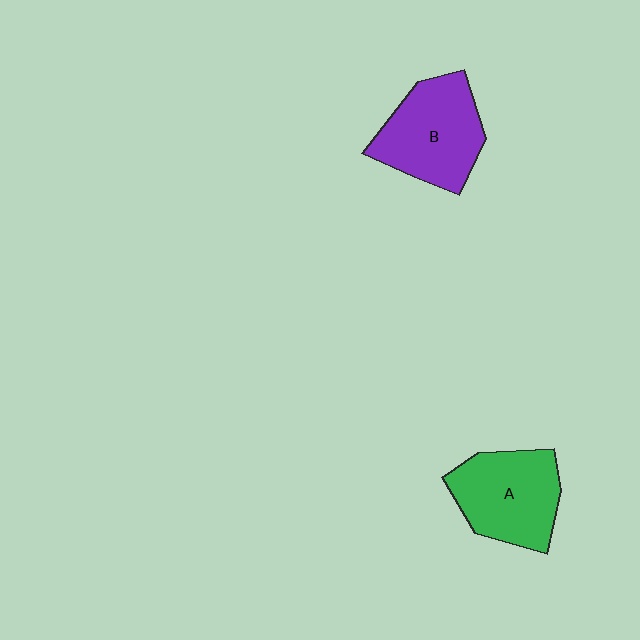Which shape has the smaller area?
Shape A (green).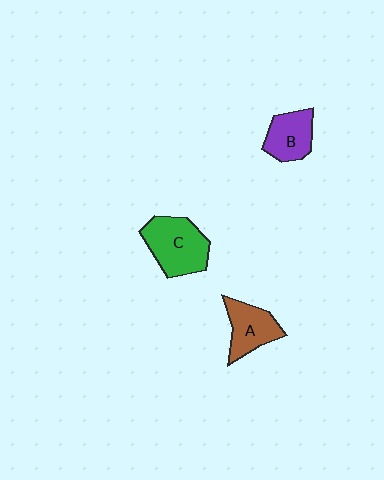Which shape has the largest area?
Shape C (green).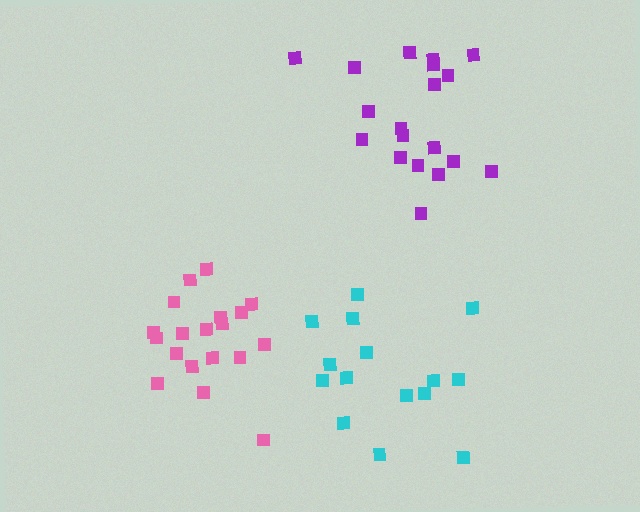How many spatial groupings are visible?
There are 3 spatial groupings.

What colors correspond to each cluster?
The clusters are colored: cyan, purple, pink.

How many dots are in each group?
Group 1: 15 dots, Group 2: 19 dots, Group 3: 19 dots (53 total).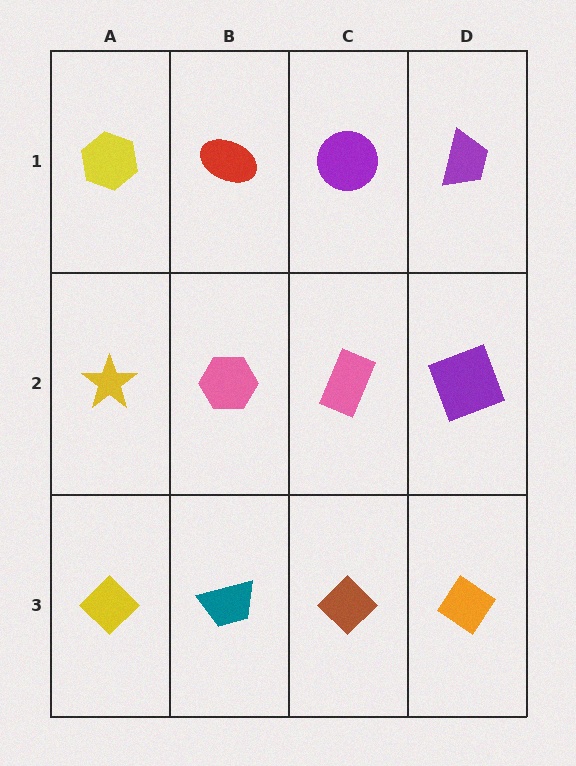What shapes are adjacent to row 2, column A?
A yellow hexagon (row 1, column A), a yellow diamond (row 3, column A), a pink hexagon (row 2, column B).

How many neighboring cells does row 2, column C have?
4.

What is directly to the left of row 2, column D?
A pink rectangle.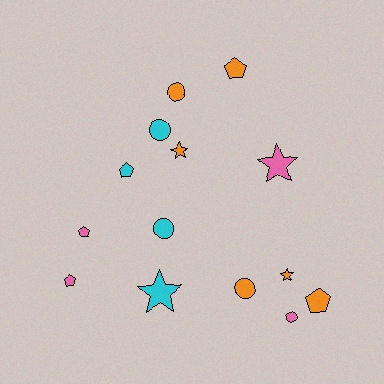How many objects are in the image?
There are 14 objects.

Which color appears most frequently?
Orange, with 6 objects.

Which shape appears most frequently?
Circle, with 5 objects.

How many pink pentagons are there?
There are 2 pink pentagons.